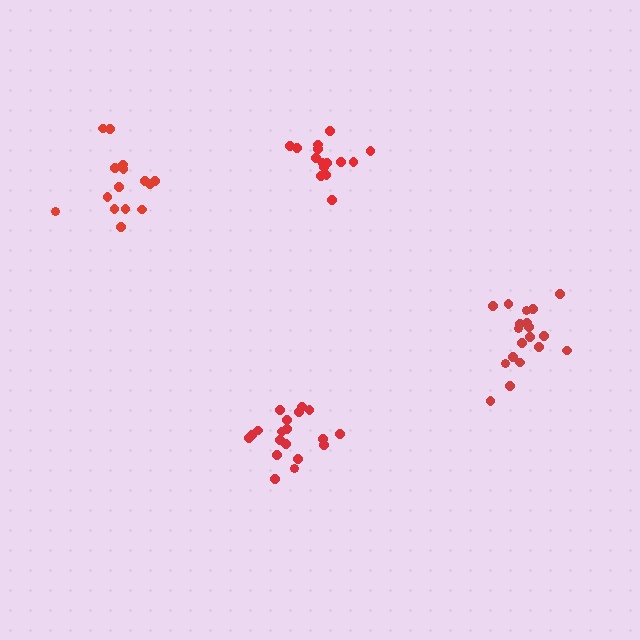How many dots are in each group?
Group 1: 15 dots, Group 2: 19 dots, Group 3: 19 dots, Group 4: 15 dots (68 total).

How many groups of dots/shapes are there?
There are 4 groups.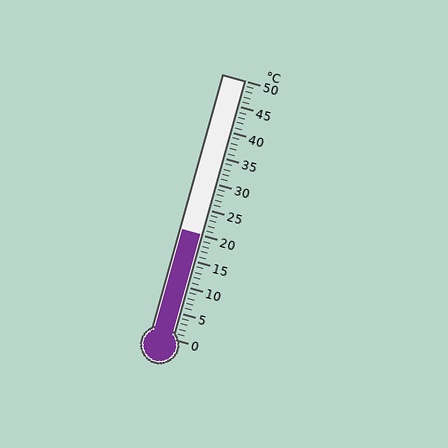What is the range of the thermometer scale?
The thermometer scale ranges from 0°C to 50°C.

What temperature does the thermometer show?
The thermometer shows approximately 20°C.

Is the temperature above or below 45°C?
The temperature is below 45°C.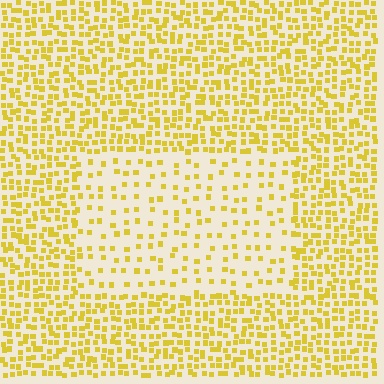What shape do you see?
I see a rectangle.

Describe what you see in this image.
The image contains small yellow elements arranged at two different densities. A rectangle-shaped region is visible where the elements are less densely packed than the surrounding area.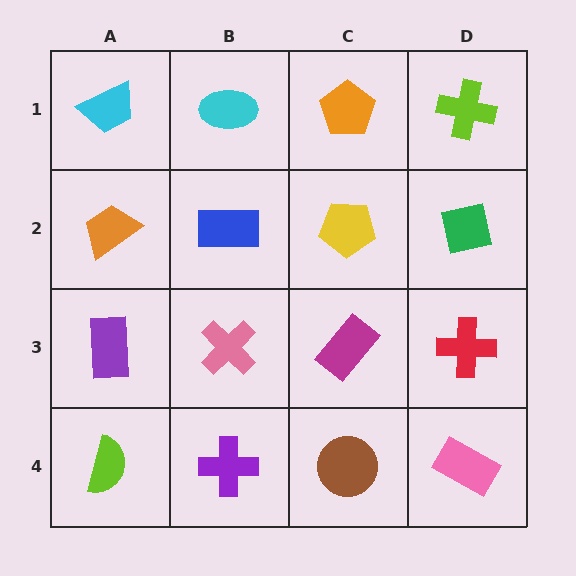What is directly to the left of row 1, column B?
A cyan trapezoid.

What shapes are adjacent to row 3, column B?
A blue rectangle (row 2, column B), a purple cross (row 4, column B), a purple rectangle (row 3, column A), a magenta rectangle (row 3, column C).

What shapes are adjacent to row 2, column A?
A cyan trapezoid (row 1, column A), a purple rectangle (row 3, column A), a blue rectangle (row 2, column B).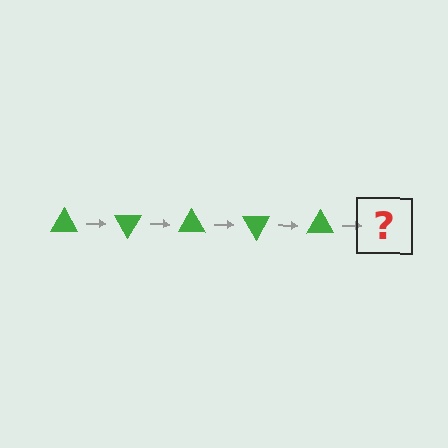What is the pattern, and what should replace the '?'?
The pattern is that the triangle rotates 60 degrees each step. The '?' should be a green triangle rotated 300 degrees.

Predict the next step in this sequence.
The next step is a green triangle rotated 300 degrees.